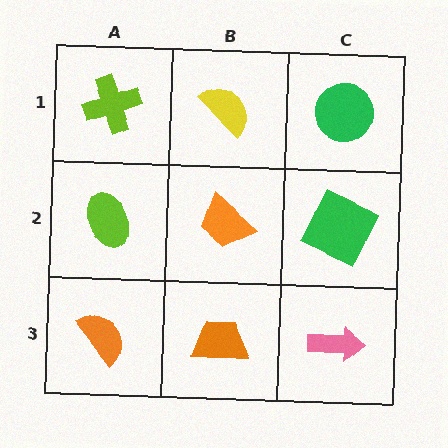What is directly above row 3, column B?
An orange trapezoid.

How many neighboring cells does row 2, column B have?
4.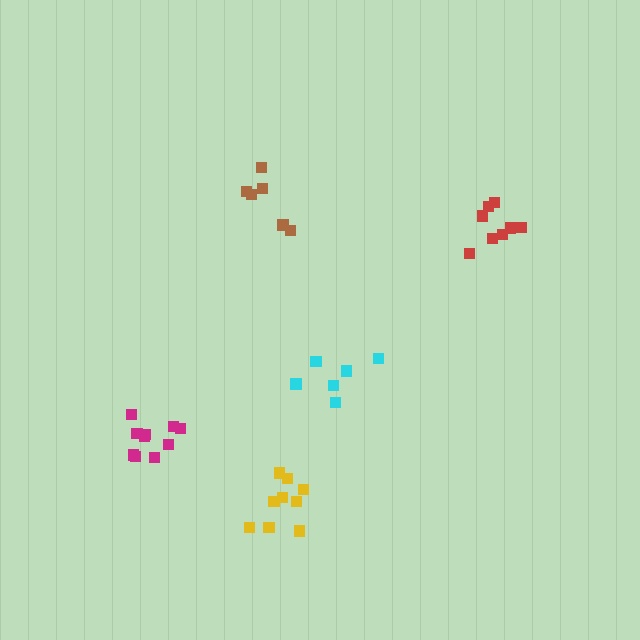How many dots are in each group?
Group 1: 6 dots, Group 2: 8 dots, Group 3: 6 dots, Group 4: 10 dots, Group 5: 9 dots (39 total).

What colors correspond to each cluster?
The clusters are colored: cyan, red, brown, magenta, yellow.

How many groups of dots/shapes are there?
There are 5 groups.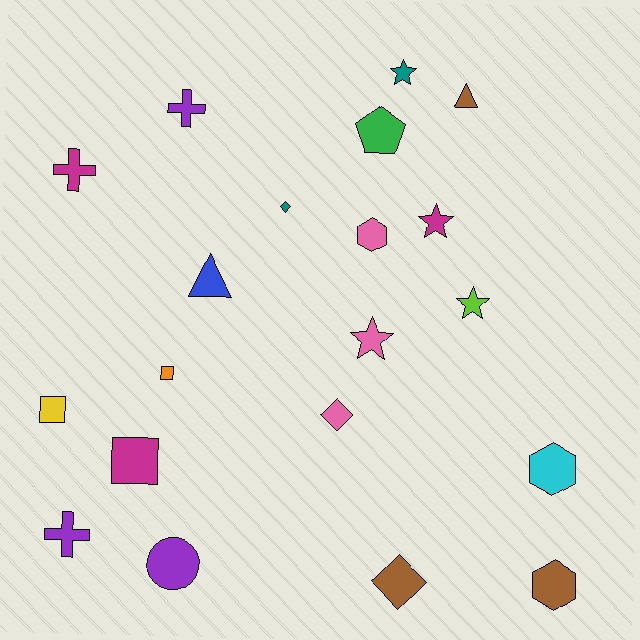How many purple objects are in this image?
There are 3 purple objects.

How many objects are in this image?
There are 20 objects.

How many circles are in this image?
There is 1 circle.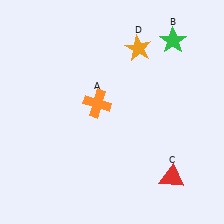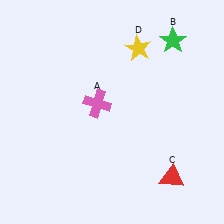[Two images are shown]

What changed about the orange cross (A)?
In Image 1, A is orange. In Image 2, it changed to pink.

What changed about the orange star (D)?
In Image 1, D is orange. In Image 2, it changed to yellow.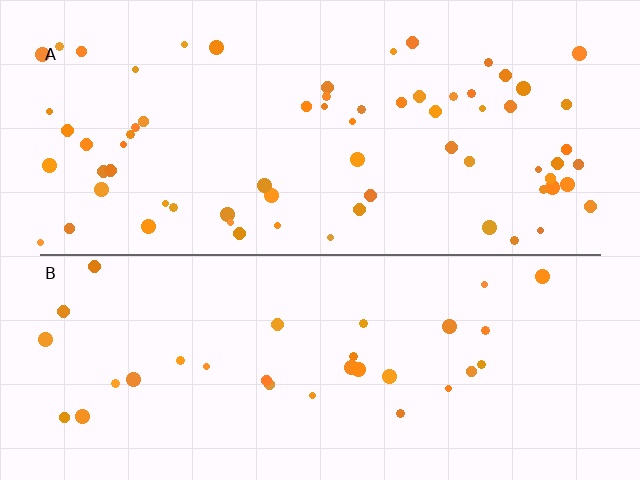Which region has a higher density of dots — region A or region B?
A (the top).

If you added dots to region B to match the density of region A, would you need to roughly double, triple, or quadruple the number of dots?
Approximately double.